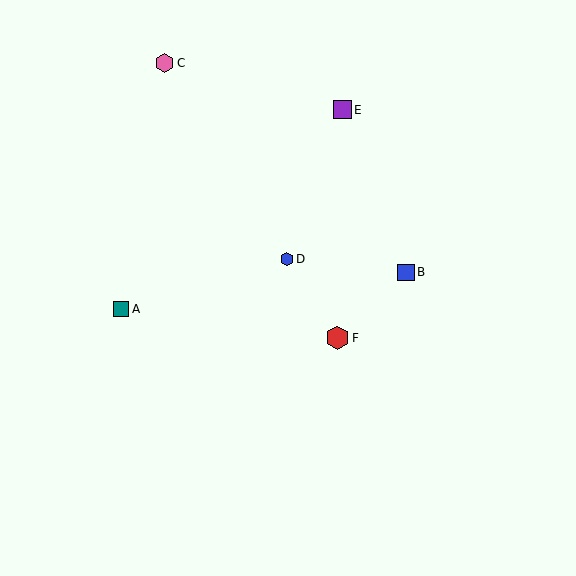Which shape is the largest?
The red hexagon (labeled F) is the largest.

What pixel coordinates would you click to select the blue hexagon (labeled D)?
Click at (287, 259) to select the blue hexagon D.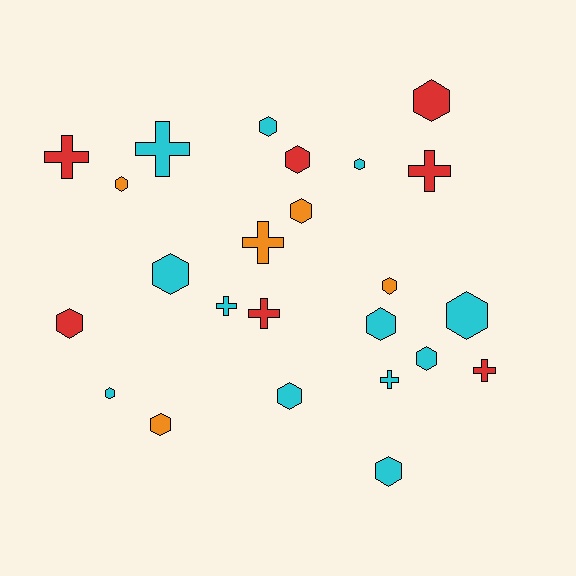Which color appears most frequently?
Cyan, with 12 objects.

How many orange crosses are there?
There is 1 orange cross.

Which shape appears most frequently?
Hexagon, with 16 objects.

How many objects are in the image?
There are 24 objects.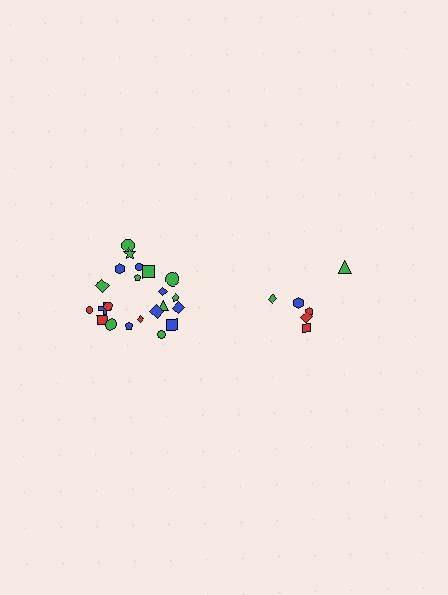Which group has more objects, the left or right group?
The left group.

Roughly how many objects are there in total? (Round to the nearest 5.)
Roughly 30 objects in total.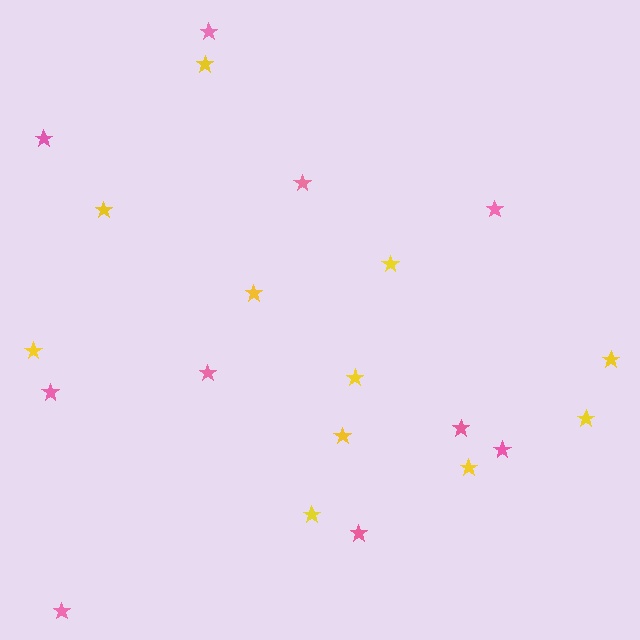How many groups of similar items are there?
There are 2 groups: one group of pink stars (10) and one group of yellow stars (11).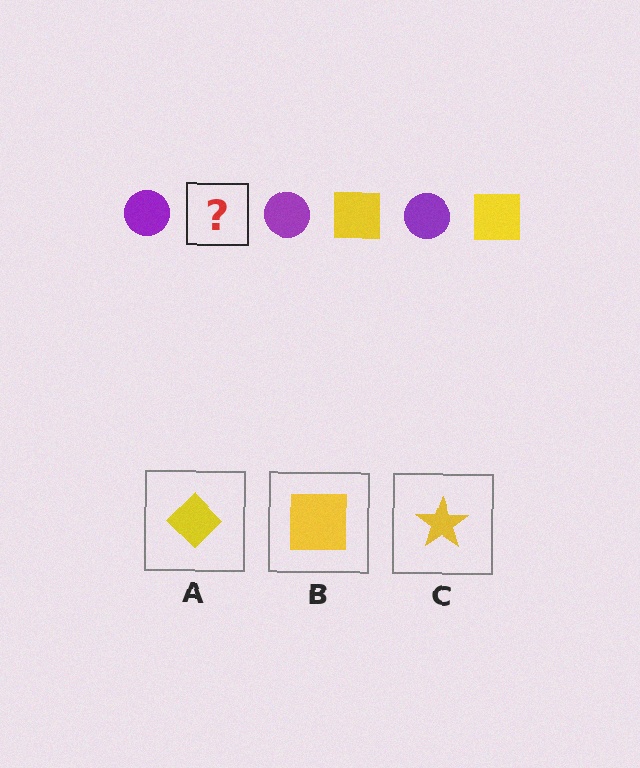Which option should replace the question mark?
Option B.